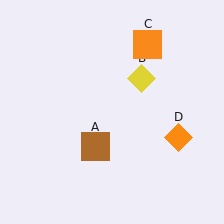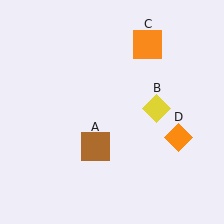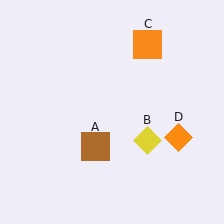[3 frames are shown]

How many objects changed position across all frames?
1 object changed position: yellow diamond (object B).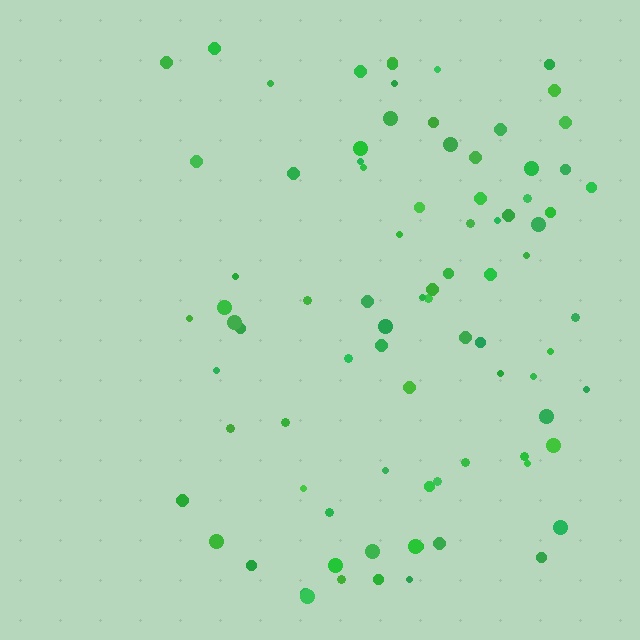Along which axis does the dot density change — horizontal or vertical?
Horizontal.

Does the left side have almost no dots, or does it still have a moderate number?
Still a moderate number, just noticeably fewer than the right.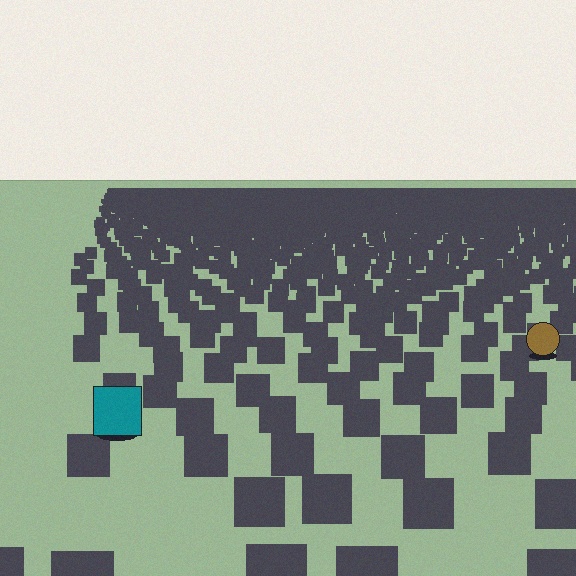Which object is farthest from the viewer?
The brown circle is farthest from the viewer. It appears smaller and the ground texture around it is denser.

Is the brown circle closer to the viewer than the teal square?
No. The teal square is closer — you can tell from the texture gradient: the ground texture is coarser near it.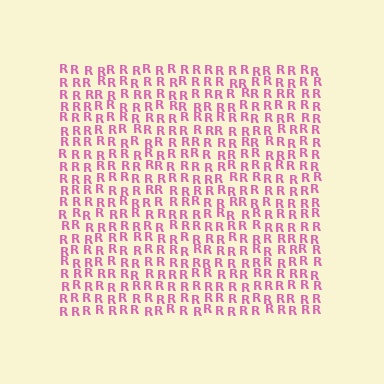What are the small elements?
The small elements are letter R's.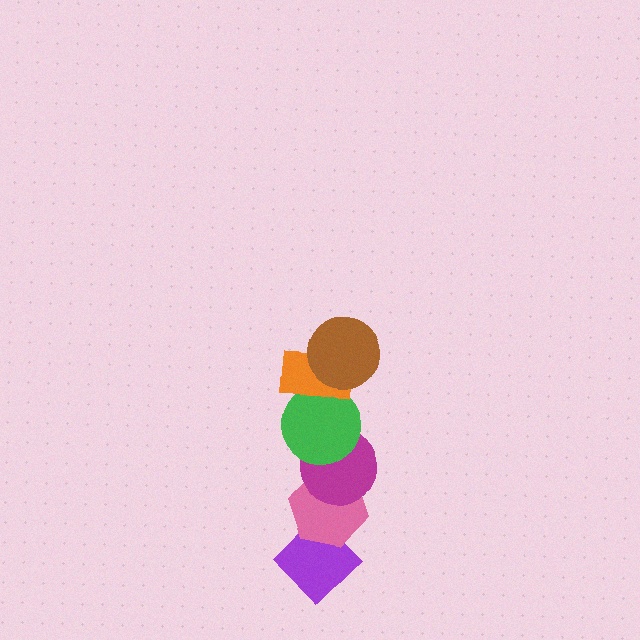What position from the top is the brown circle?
The brown circle is 1st from the top.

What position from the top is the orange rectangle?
The orange rectangle is 2nd from the top.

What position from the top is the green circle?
The green circle is 3rd from the top.